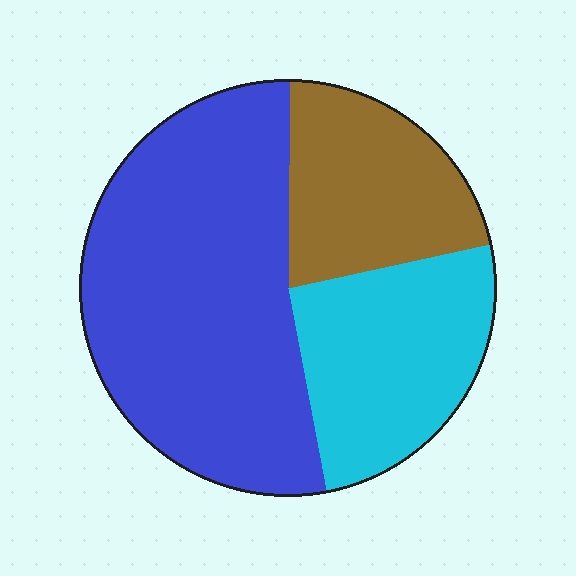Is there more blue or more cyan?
Blue.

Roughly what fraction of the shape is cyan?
Cyan covers 25% of the shape.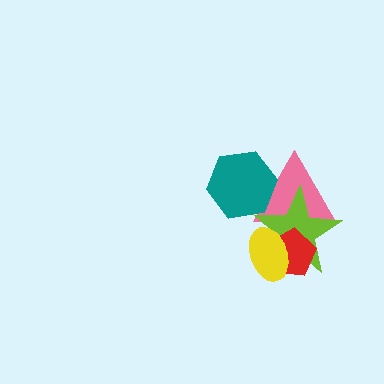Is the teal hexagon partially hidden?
Yes, it is partially covered by another shape.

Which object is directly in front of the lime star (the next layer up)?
The red pentagon is directly in front of the lime star.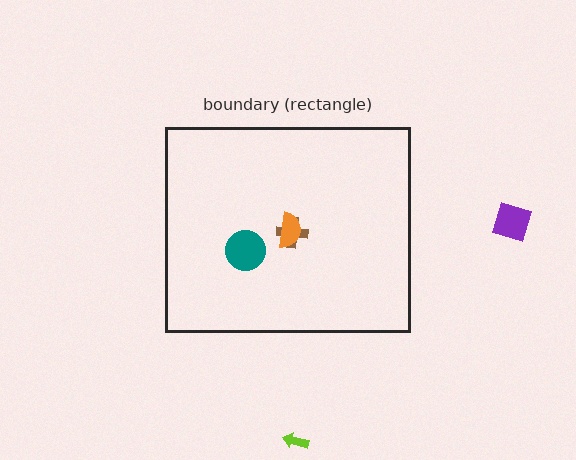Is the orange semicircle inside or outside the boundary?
Inside.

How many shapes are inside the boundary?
3 inside, 2 outside.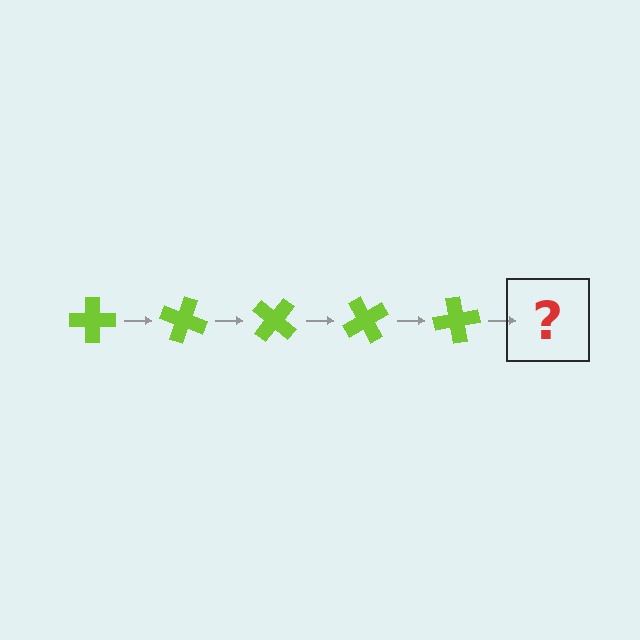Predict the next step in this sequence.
The next step is a lime cross rotated 100 degrees.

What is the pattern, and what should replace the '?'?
The pattern is that the cross rotates 20 degrees each step. The '?' should be a lime cross rotated 100 degrees.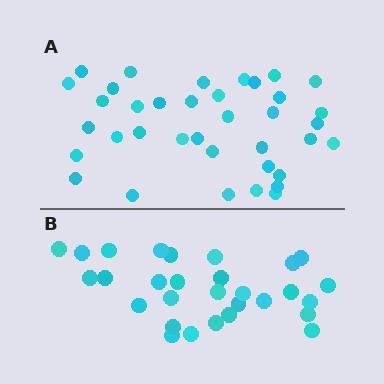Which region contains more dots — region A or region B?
Region A (the top region) has more dots.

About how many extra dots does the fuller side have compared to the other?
Region A has roughly 8 or so more dots than region B.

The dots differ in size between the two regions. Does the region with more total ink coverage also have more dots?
No. Region B has more total ink coverage because its dots are larger, but region A actually contains more individual dots. Total area can be misleading — the number of items is what matters here.